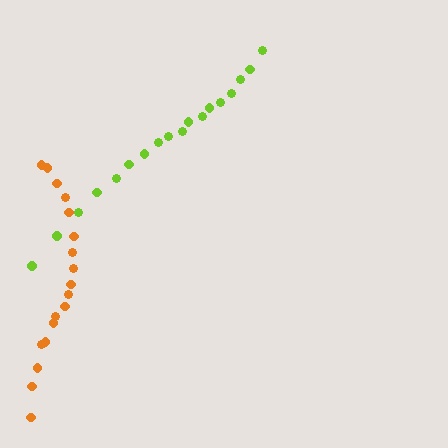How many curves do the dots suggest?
There are 2 distinct paths.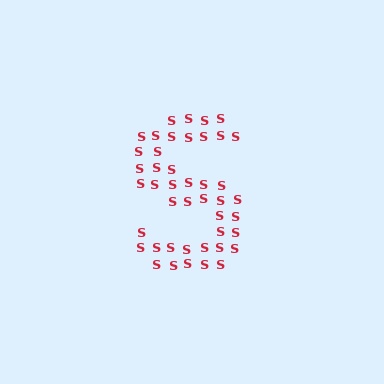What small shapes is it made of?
It is made of small letter S's.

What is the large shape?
The large shape is the letter S.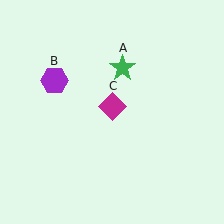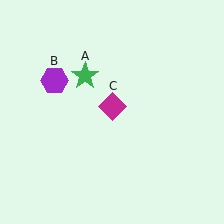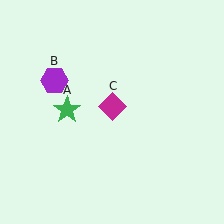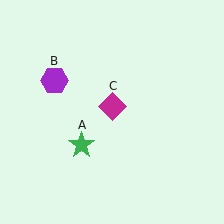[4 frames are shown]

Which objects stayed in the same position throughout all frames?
Purple hexagon (object B) and magenta diamond (object C) remained stationary.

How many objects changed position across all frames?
1 object changed position: green star (object A).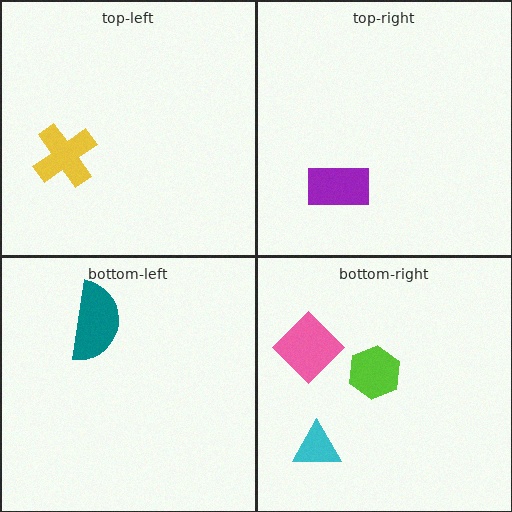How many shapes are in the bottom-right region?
3.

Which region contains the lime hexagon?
The bottom-right region.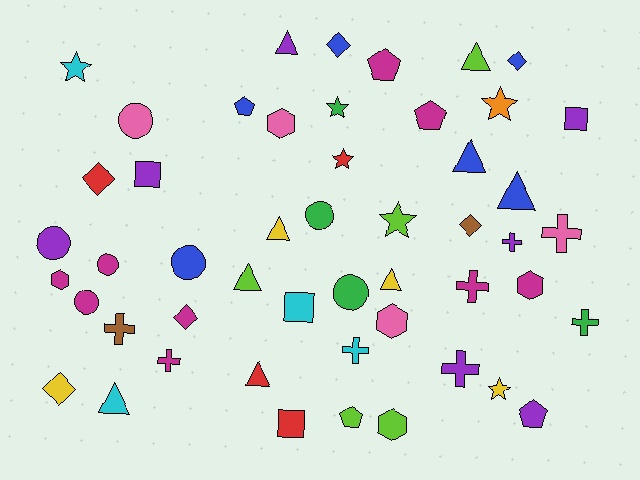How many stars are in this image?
There are 6 stars.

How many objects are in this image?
There are 50 objects.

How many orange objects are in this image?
There is 1 orange object.